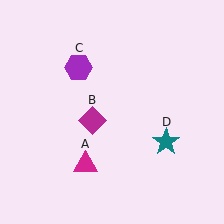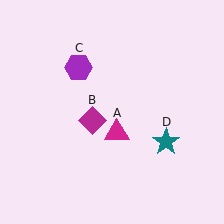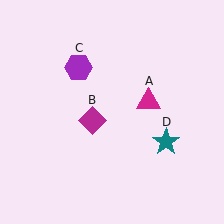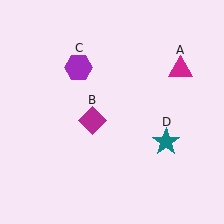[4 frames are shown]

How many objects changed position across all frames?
1 object changed position: magenta triangle (object A).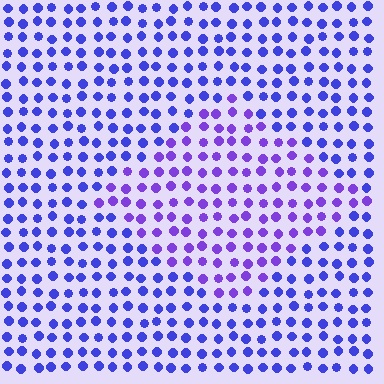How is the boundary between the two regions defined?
The boundary is defined purely by a slight shift in hue (about 26 degrees). Spacing, size, and orientation are identical on both sides.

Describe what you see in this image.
The image is filled with small blue elements in a uniform arrangement. A diamond-shaped region is visible where the elements are tinted to a slightly different hue, forming a subtle color boundary.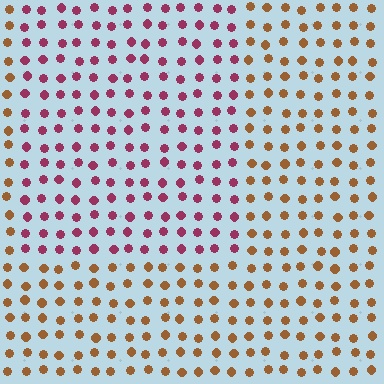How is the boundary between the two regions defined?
The boundary is defined purely by a slight shift in hue (about 54 degrees). Spacing, size, and orientation are identical on both sides.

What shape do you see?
I see a rectangle.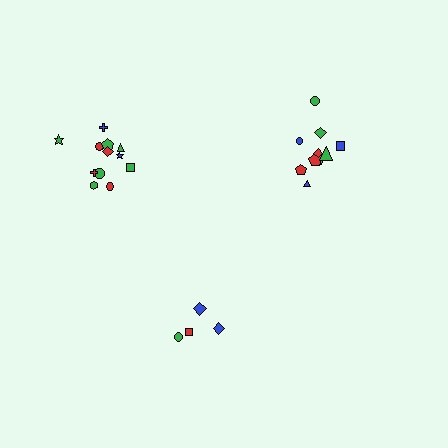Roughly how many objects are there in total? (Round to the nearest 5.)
Roughly 25 objects in total.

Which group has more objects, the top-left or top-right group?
The top-left group.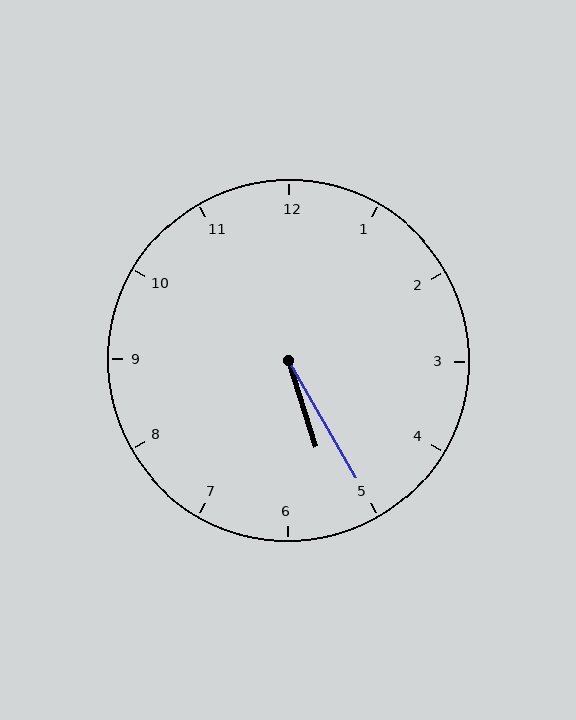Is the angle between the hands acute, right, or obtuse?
It is acute.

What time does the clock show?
5:25.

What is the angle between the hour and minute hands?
Approximately 12 degrees.